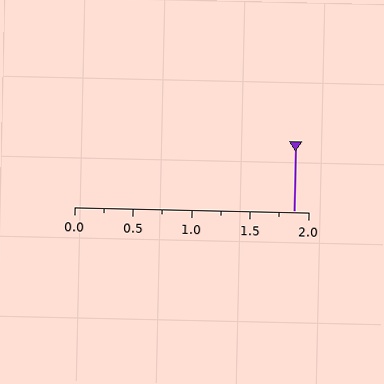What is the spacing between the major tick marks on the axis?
The major ticks are spaced 0.5 apart.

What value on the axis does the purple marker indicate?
The marker indicates approximately 1.88.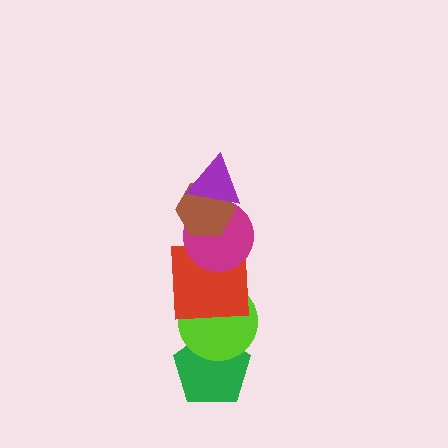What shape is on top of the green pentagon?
The lime circle is on top of the green pentagon.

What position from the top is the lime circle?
The lime circle is 5th from the top.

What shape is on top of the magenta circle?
The brown hexagon is on top of the magenta circle.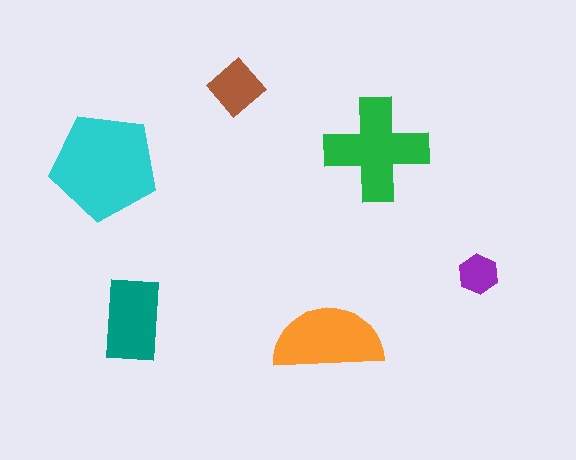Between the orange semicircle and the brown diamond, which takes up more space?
The orange semicircle.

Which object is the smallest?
The purple hexagon.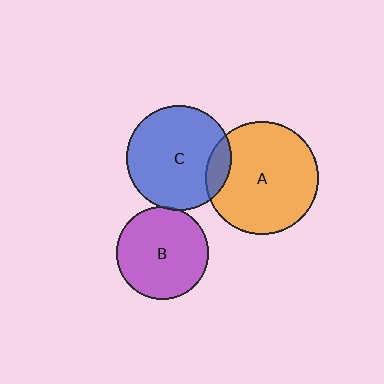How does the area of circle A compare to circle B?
Approximately 1.5 times.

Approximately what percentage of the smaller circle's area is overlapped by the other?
Approximately 15%.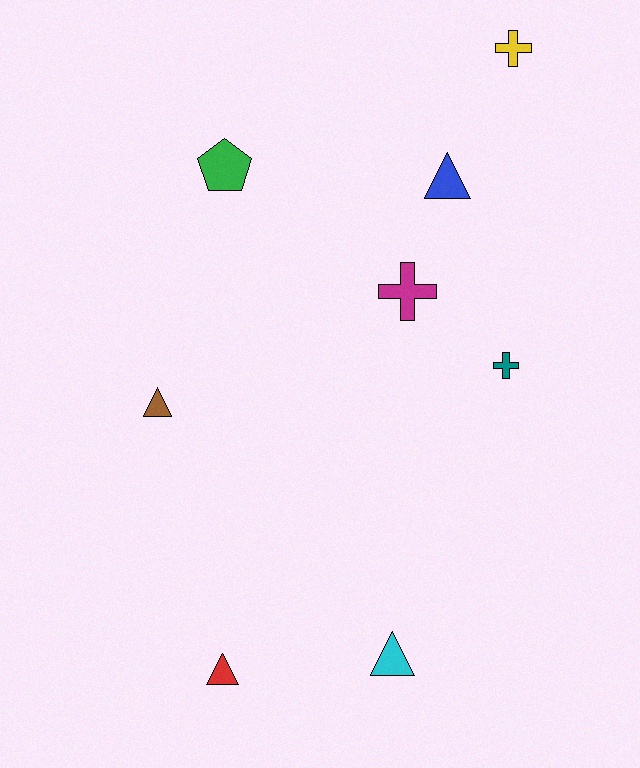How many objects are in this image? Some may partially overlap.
There are 8 objects.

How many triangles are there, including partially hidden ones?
There are 4 triangles.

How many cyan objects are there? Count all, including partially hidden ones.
There is 1 cyan object.